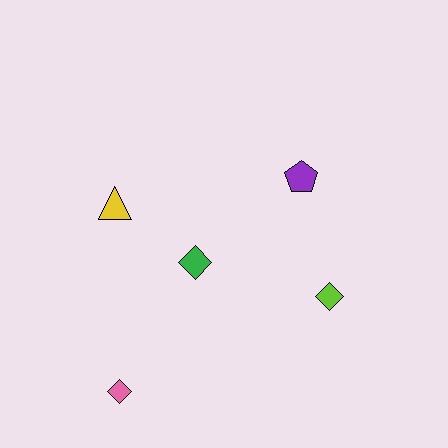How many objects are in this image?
There are 5 objects.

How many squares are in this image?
There are no squares.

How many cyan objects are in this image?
There are no cyan objects.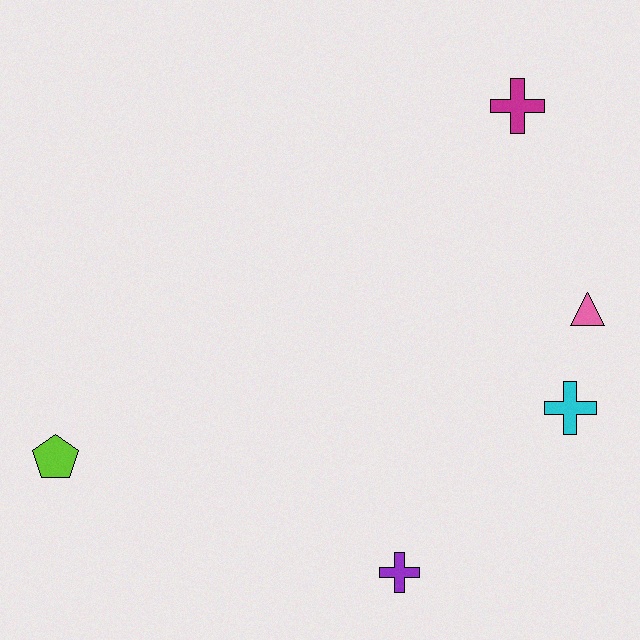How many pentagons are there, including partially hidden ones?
There is 1 pentagon.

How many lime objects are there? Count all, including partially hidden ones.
There is 1 lime object.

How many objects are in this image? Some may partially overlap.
There are 5 objects.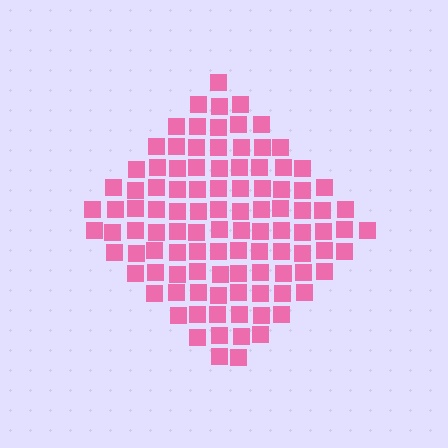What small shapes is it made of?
It is made of small squares.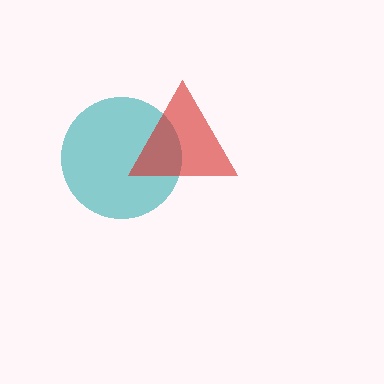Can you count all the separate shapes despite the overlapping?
Yes, there are 2 separate shapes.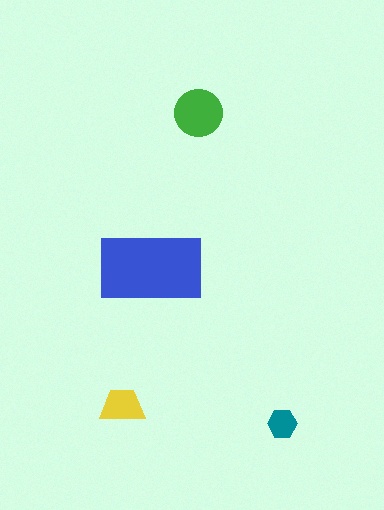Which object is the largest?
The blue rectangle.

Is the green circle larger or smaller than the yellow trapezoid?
Larger.